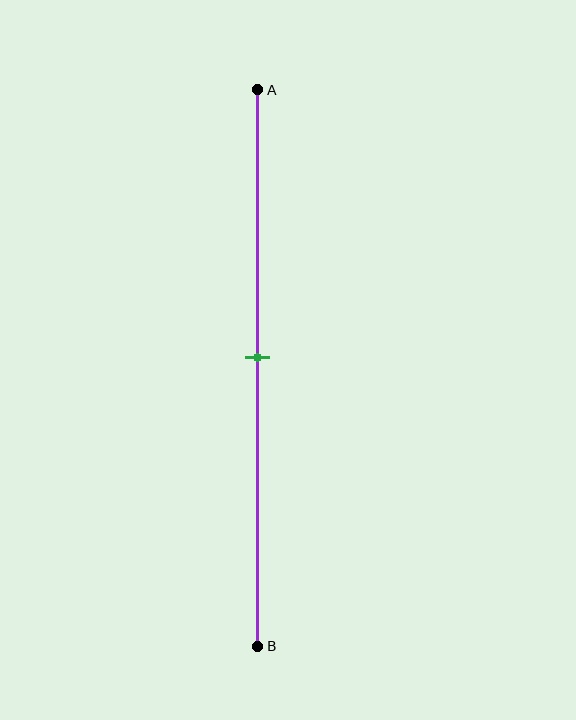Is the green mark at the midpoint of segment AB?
Yes, the mark is approximately at the midpoint.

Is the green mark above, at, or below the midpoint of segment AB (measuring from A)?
The green mark is approximately at the midpoint of segment AB.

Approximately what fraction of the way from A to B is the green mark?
The green mark is approximately 50% of the way from A to B.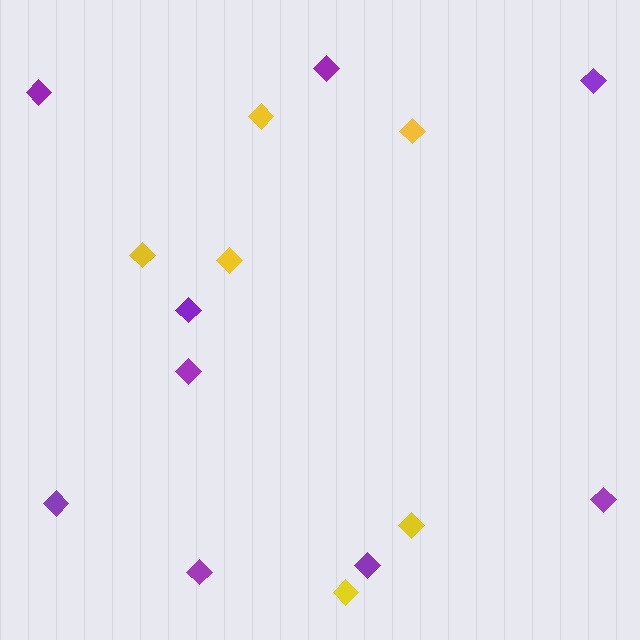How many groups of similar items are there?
There are 2 groups: one group of yellow diamonds (6) and one group of purple diamonds (9).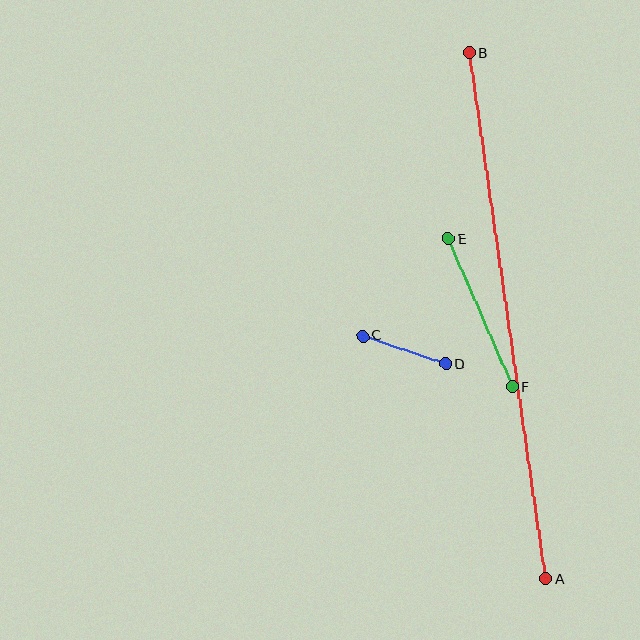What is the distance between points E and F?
The distance is approximately 161 pixels.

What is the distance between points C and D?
The distance is approximately 88 pixels.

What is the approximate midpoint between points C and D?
The midpoint is at approximately (404, 350) pixels.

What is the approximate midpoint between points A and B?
The midpoint is at approximately (507, 316) pixels.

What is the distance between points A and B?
The distance is approximately 531 pixels.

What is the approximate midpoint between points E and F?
The midpoint is at approximately (480, 313) pixels.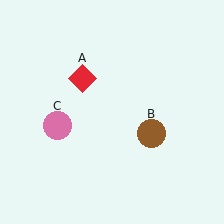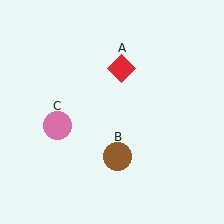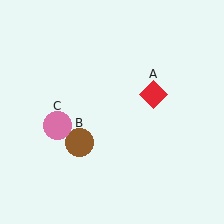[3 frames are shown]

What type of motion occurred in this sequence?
The red diamond (object A), brown circle (object B) rotated clockwise around the center of the scene.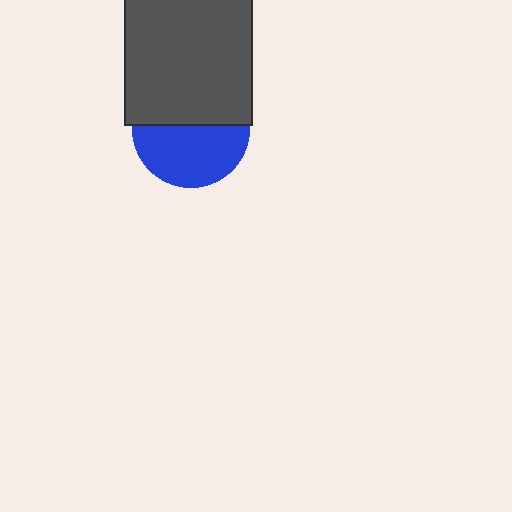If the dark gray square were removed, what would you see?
You would see the complete blue circle.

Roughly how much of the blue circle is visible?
About half of it is visible (roughly 54%).